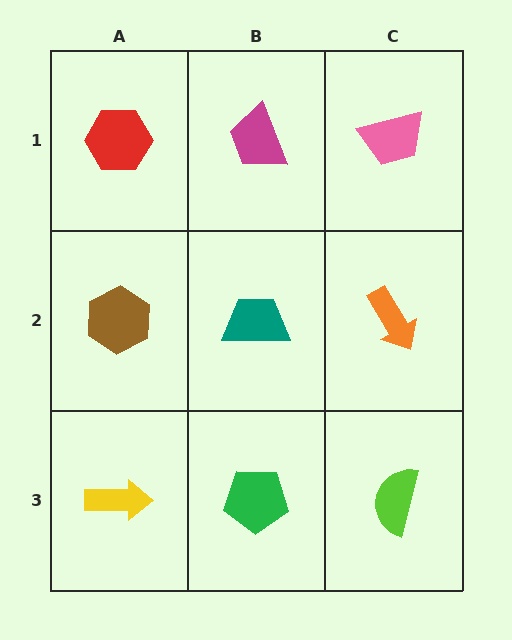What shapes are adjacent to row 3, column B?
A teal trapezoid (row 2, column B), a yellow arrow (row 3, column A), a lime semicircle (row 3, column C).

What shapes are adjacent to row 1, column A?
A brown hexagon (row 2, column A), a magenta trapezoid (row 1, column B).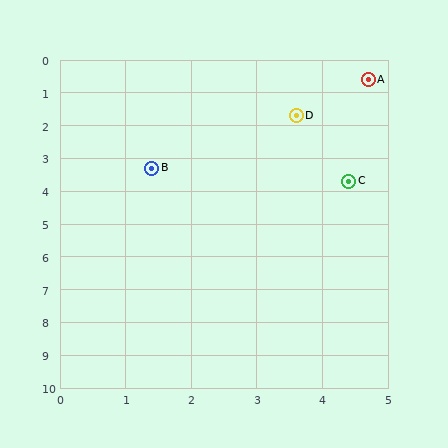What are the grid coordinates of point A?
Point A is at approximately (4.7, 0.6).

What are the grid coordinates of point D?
Point D is at approximately (3.6, 1.7).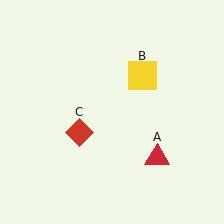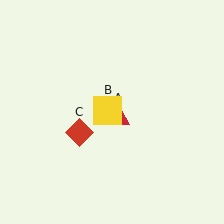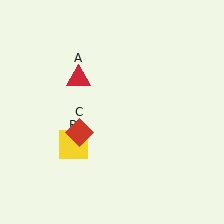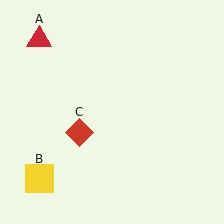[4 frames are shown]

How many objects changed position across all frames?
2 objects changed position: red triangle (object A), yellow square (object B).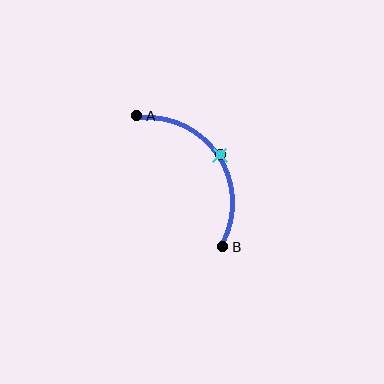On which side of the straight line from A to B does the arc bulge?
The arc bulges to the right of the straight line connecting A and B.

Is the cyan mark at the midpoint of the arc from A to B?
Yes. The cyan mark lies on the arc at equal arc-length from both A and B — it is the arc midpoint.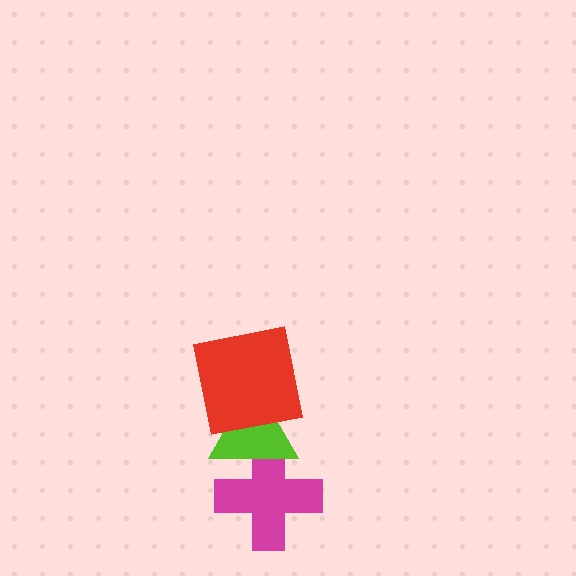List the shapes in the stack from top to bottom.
From top to bottom: the red square, the lime triangle, the magenta cross.